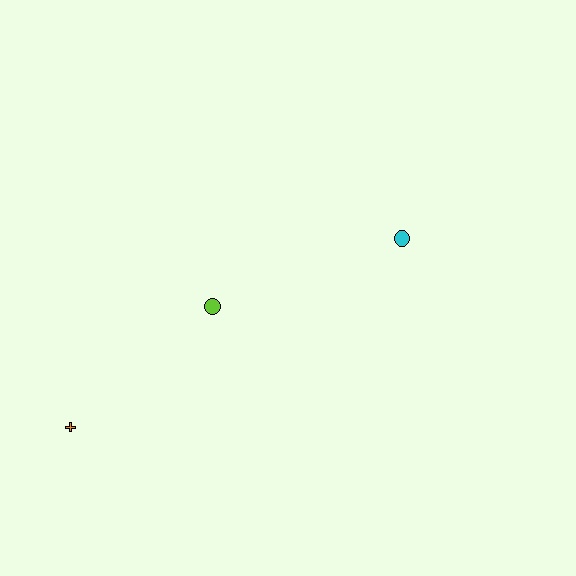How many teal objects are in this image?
There are no teal objects.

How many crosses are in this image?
There is 1 cross.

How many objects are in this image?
There are 3 objects.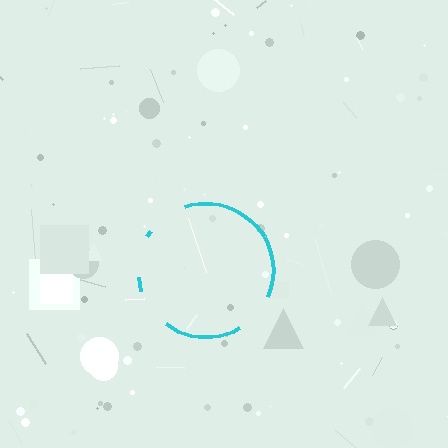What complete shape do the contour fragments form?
The contour fragments form a circle.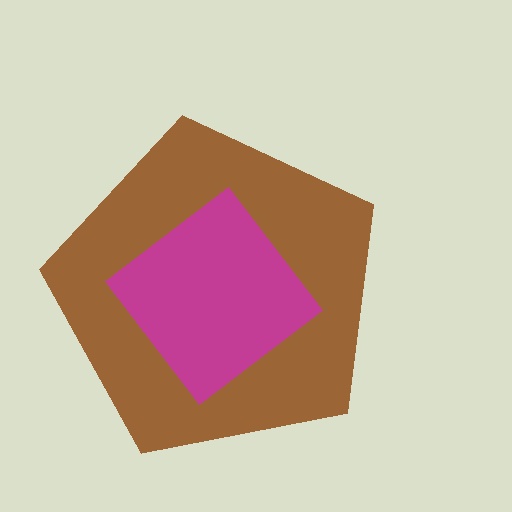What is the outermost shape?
The brown pentagon.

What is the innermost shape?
The magenta diamond.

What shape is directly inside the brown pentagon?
The magenta diamond.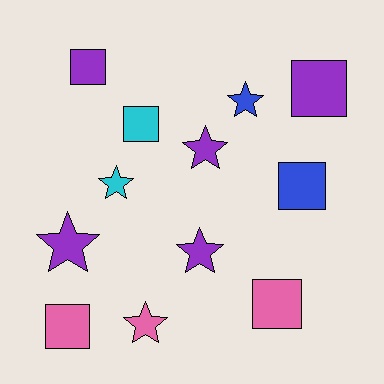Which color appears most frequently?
Purple, with 5 objects.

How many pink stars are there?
There is 1 pink star.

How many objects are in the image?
There are 12 objects.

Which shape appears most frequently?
Star, with 6 objects.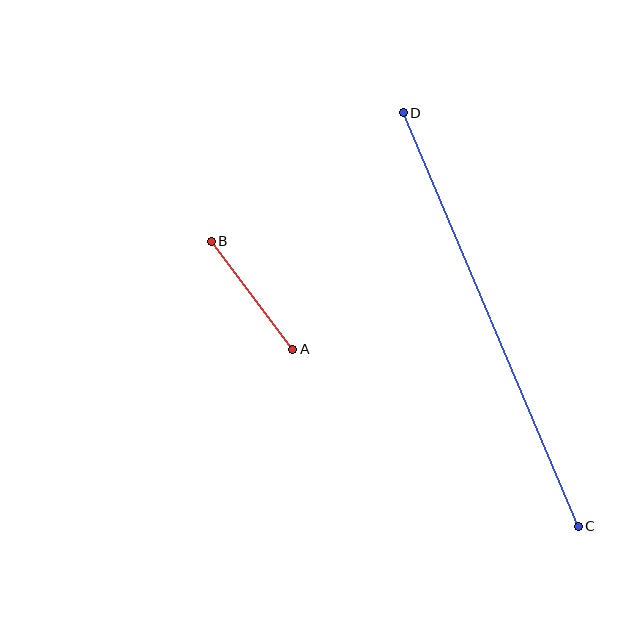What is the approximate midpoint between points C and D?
The midpoint is at approximately (491, 319) pixels.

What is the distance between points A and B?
The distance is approximately 135 pixels.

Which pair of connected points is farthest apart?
Points C and D are farthest apart.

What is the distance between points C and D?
The distance is approximately 449 pixels.